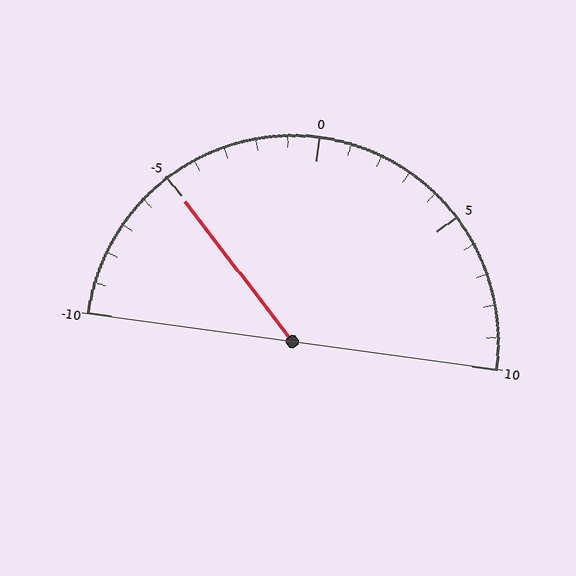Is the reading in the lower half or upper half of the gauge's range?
The reading is in the lower half of the range (-10 to 10).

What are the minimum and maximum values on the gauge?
The gauge ranges from -10 to 10.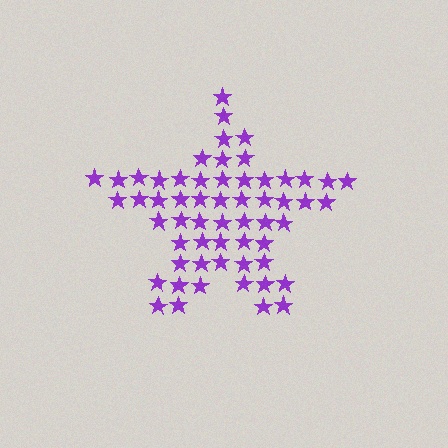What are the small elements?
The small elements are stars.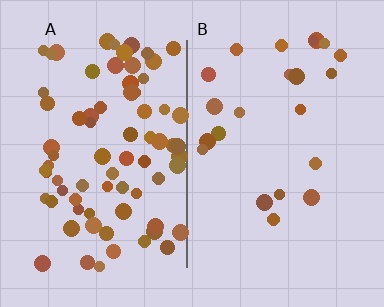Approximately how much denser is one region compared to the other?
Approximately 3.4× — region A over region B.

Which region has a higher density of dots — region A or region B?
A (the left).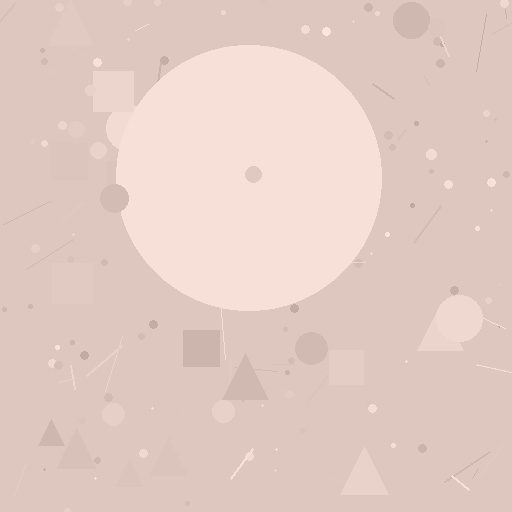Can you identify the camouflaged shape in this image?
The camouflaged shape is a circle.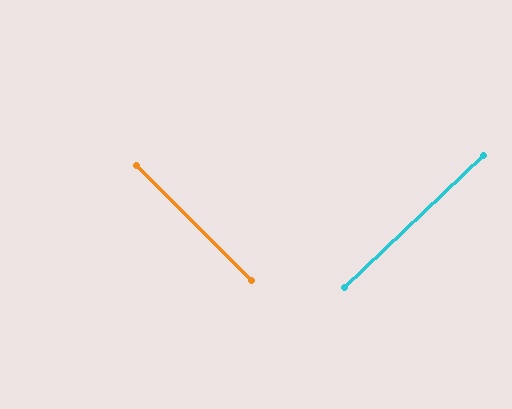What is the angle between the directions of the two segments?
Approximately 88 degrees.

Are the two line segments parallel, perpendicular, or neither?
Perpendicular — they meet at approximately 88°.